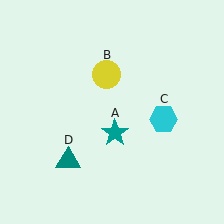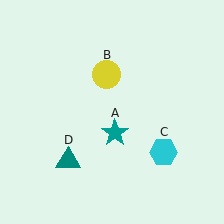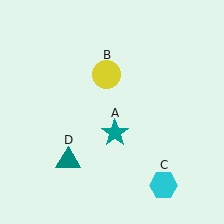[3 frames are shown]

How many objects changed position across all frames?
1 object changed position: cyan hexagon (object C).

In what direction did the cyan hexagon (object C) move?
The cyan hexagon (object C) moved down.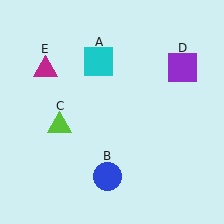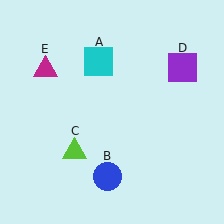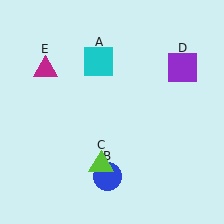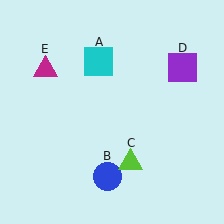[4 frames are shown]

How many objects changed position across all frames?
1 object changed position: lime triangle (object C).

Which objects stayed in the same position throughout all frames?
Cyan square (object A) and blue circle (object B) and purple square (object D) and magenta triangle (object E) remained stationary.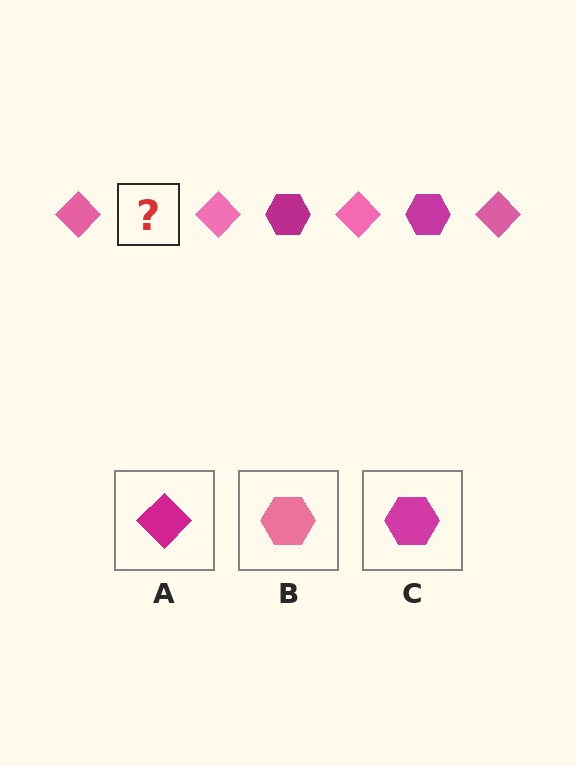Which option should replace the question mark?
Option C.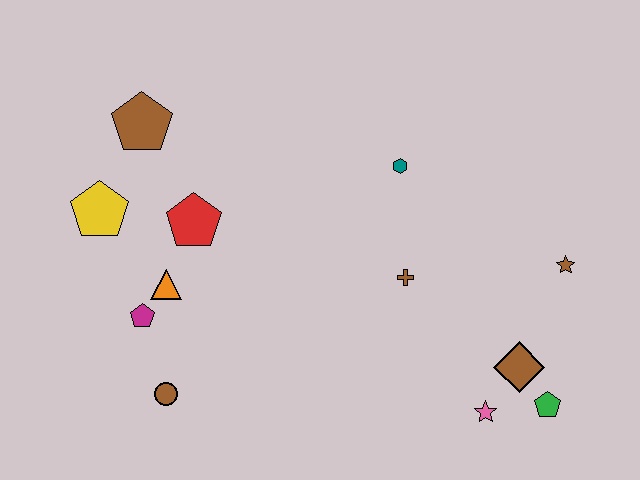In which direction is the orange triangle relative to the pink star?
The orange triangle is to the left of the pink star.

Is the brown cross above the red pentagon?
No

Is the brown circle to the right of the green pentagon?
No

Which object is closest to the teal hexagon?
The brown cross is closest to the teal hexagon.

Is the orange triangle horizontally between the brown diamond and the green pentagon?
No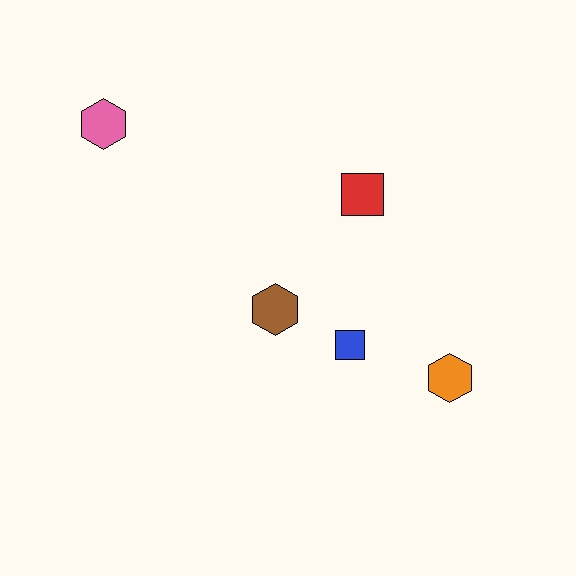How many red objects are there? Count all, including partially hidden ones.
There is 1 red object.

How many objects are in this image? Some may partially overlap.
There are 5 objects.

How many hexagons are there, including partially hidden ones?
There are 3 hexagons.